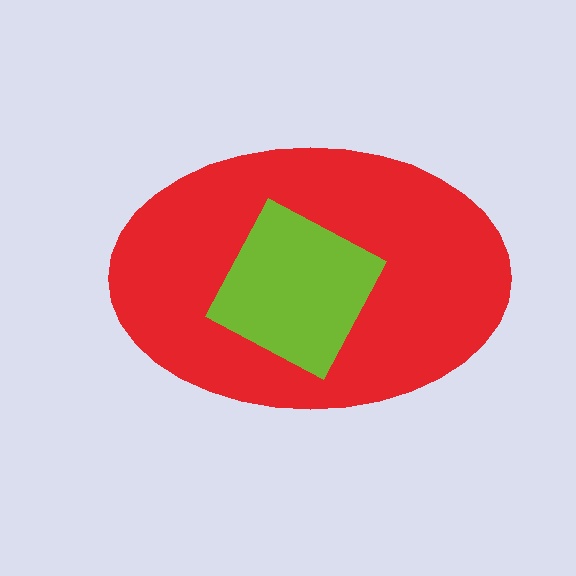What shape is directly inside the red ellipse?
The lime square.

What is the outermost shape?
The red ellipse.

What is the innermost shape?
The lime square.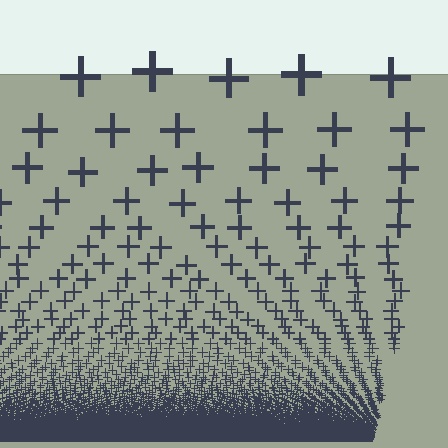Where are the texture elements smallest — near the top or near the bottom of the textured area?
Near the bottom.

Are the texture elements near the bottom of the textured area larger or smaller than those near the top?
Smaller. The gradient is inverted — elements near the bottom are smaller and denser.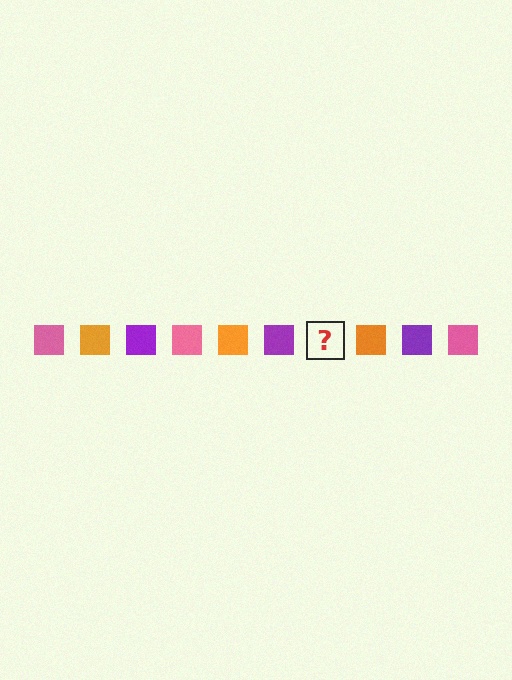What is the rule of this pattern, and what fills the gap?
The rule is that the pattern cycles through pink, orange, purple squares. The gap should be filled with a pink square.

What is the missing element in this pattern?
The missing element is a pink square.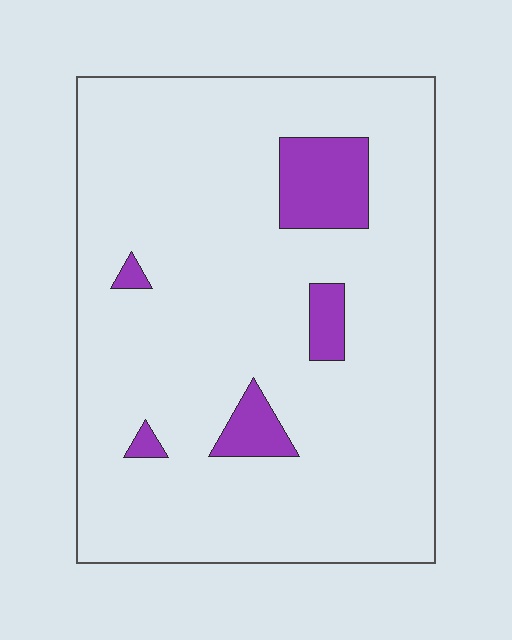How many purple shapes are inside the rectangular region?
5.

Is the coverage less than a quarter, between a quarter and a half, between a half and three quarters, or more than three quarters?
Less than a quarter.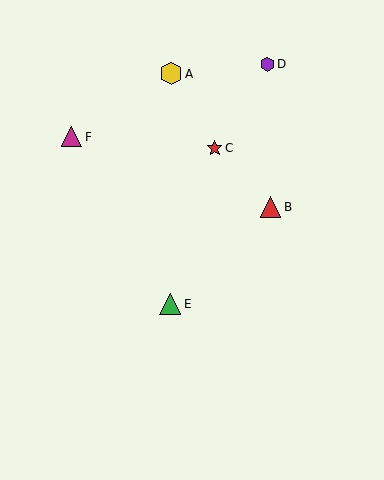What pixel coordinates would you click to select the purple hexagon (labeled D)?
Click at (267, 64) to select the purple hexagon D.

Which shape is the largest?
The yellow hexagon (labeled A) is the largest.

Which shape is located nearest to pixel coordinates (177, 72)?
The yellow hexagon (labeled A) at (171, 74) is nearest to that location.